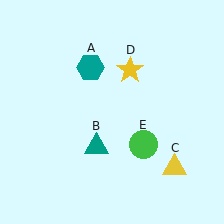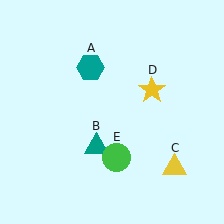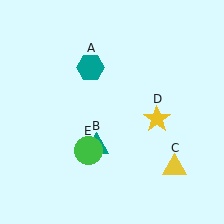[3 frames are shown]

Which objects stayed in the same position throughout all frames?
Teal hexagon (object A) and teal triangle (object B) and yellow triangle (object C) remained stationary.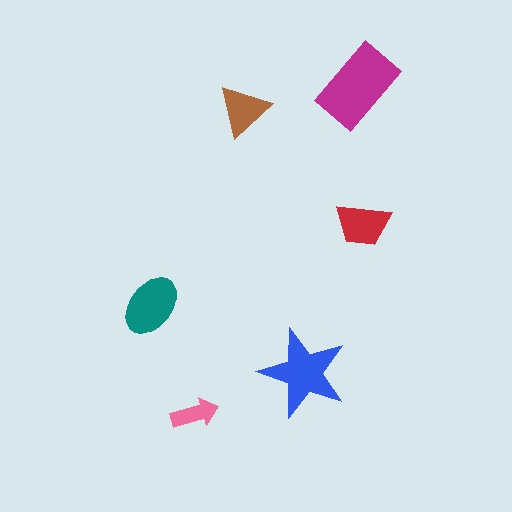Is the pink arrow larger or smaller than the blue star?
Smaller.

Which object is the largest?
The magenta rectangle.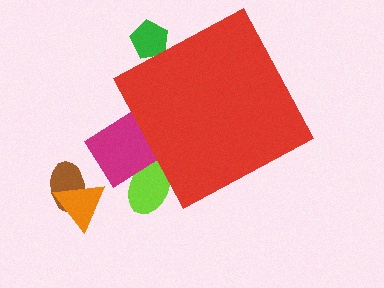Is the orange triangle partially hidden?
No, the orange triangle is fully visible.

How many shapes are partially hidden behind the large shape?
3 shapes are partially hidden.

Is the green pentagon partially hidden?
Yes, the green pentagon is partially hidden behind the red diamond.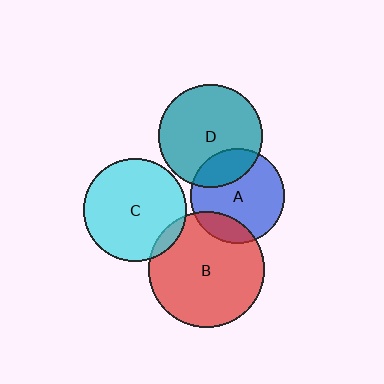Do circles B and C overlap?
Yes.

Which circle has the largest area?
Circle B (red).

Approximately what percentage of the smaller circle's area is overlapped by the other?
Approximately 10%.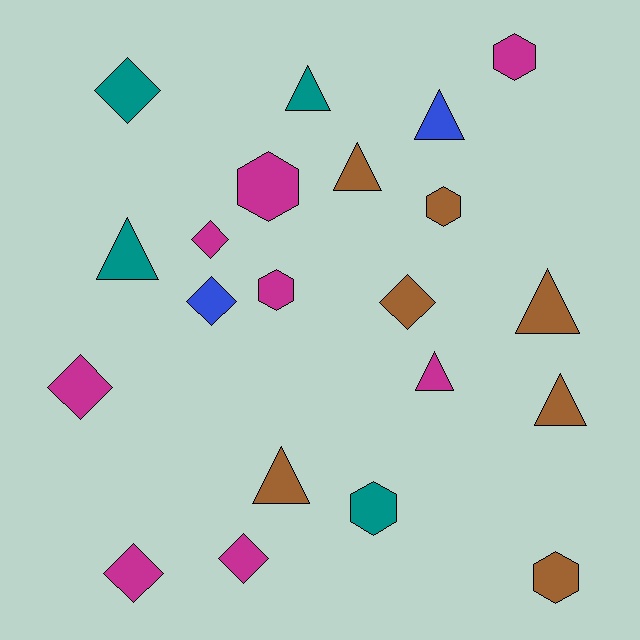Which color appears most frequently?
Magenta, with 8 objects.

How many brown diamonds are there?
There is 1 brown diamond.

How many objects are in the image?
There are 21 objects.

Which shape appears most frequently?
Triangle, with 8 objects.